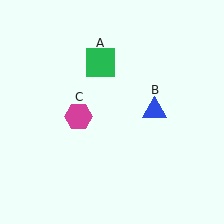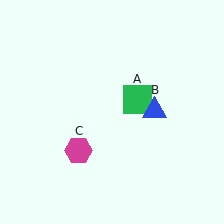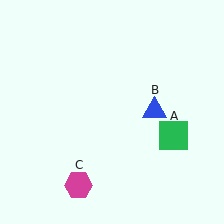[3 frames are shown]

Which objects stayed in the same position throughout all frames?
Blue triangle (object B) remained stationary.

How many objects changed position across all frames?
2 objects changed position: green square (object A), magenta hexagon (object C).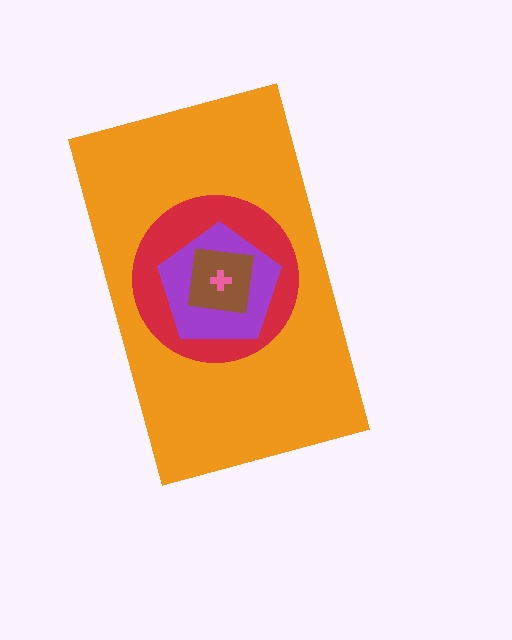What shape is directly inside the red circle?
The purple pentagon.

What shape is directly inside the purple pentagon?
The brown square.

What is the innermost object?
The pink cross.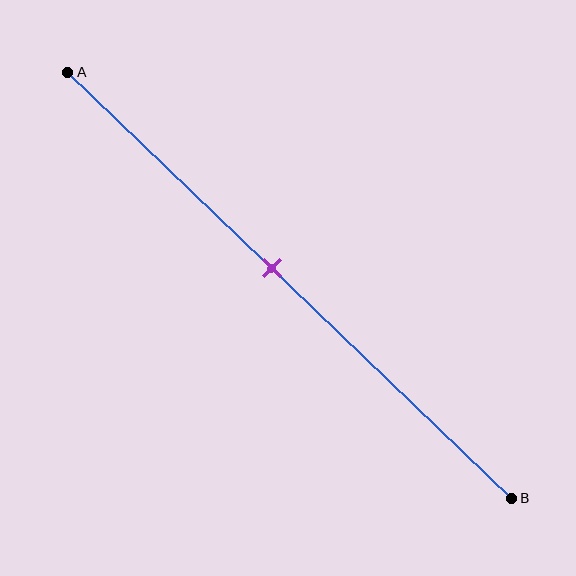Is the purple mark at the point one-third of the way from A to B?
No, the mark is at about 45% from A, not at the 33% one-third point.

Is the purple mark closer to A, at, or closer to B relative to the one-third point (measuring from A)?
The purple mark is closer to point B than the one-third point of segment AB.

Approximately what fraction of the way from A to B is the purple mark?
The purple mark is approximately 45% of the way from A to B.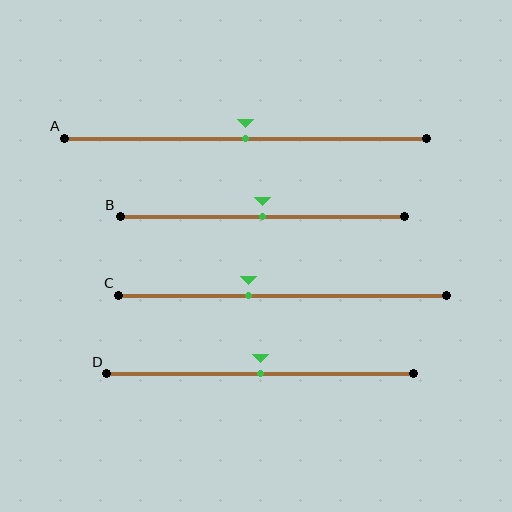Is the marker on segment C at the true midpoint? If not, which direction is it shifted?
No, the marker on segment C is shifted to the left by about 10% of the segment length.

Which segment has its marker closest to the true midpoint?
Segment A has its marker closest to the true midpoint.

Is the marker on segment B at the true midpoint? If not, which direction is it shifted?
Yes, the marker on segment B is at the true midpoint.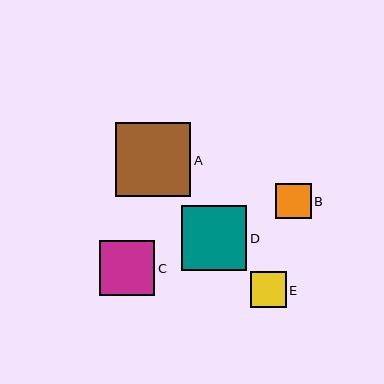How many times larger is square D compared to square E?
Square D is approximately 1.8 times the size of square E.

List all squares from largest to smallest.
From largest to smallest: A, D, C, E, B.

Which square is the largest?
Square A is the largest with a size of approximately 75 pixels.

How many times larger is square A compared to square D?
Square A is approximately 1.1 times the size of square D.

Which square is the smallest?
Square B is the smallest with a size of approximately 35 pixels.